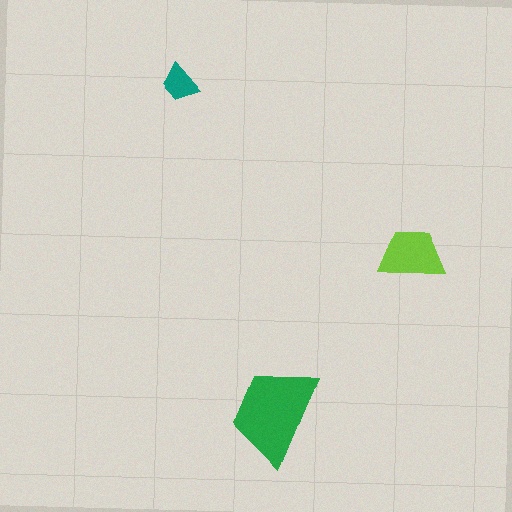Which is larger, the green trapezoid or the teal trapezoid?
The green one.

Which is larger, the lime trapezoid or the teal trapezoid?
The lime one.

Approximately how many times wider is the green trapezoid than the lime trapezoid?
About 1.5 times wider.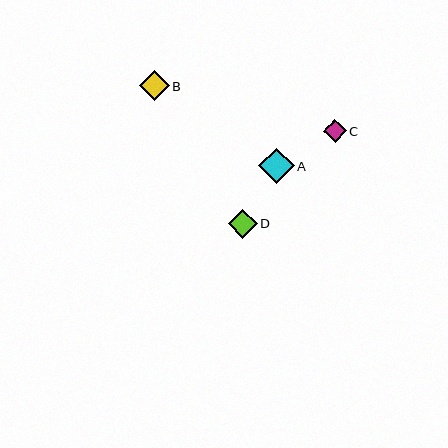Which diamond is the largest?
Diamond A is the largest with a size of approximately 36 pixels.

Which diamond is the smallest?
Diamond C is the smallest with a size of approximately 22 pixels.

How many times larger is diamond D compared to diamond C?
Diamond D is approximately 1.3 times the size of diamond C.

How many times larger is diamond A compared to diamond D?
Diamond A is approximately 1.2 times the size of diamond D.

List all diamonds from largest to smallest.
From largest to smallest: A, B, D, C.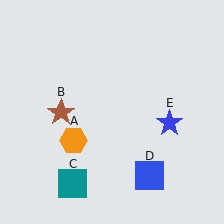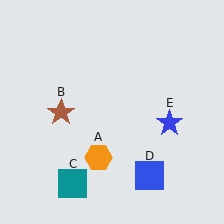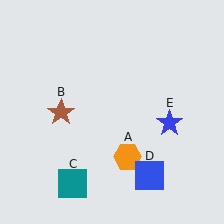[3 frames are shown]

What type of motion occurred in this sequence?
The orange hexagon (object A) rotated counterclockwise around the center of the scene.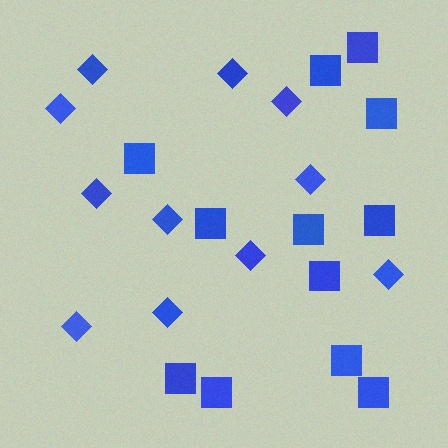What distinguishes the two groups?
There are 2 groups: one group of diamonds (11) and one group of squares (12).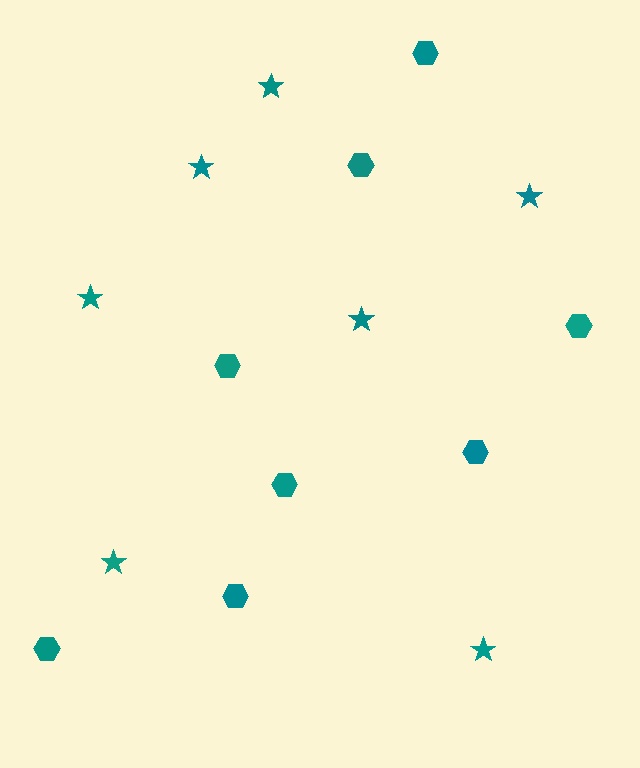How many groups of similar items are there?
There are 2 groups: one group of stars (7) and one group of hexagons (8).